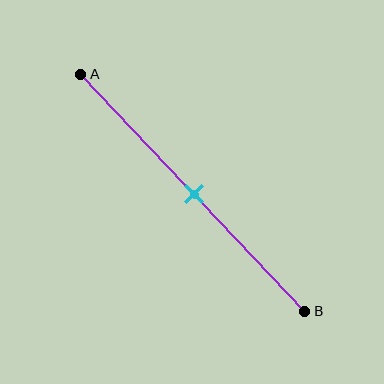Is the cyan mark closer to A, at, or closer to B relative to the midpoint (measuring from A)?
The cyan mark is approximately at the midpoint of segment AB.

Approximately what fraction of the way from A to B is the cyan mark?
The cyan mark is approximately 50% of the way from A to B.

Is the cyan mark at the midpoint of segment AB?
Yes, the mark is approximately at the midpoint.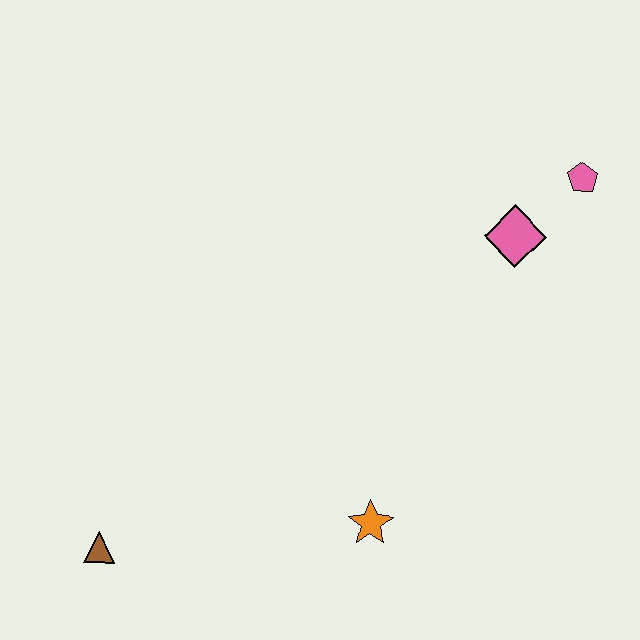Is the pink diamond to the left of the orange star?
No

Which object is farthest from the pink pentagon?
The brown triangle is farthest from the pink pentagon.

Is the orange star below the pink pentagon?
Yes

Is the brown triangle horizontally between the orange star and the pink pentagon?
No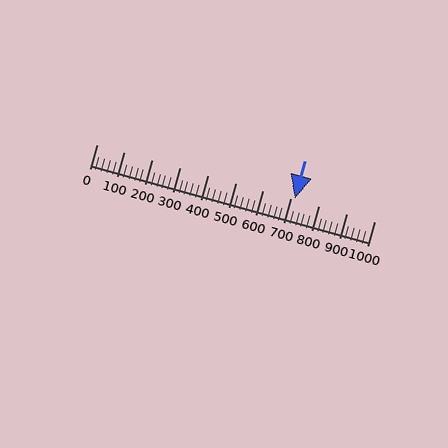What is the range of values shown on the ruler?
The ruler shows values from 0 to 1000.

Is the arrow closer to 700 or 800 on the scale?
The arrow is closer to 700.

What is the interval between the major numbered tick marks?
The major tick marks are spaced 100 units apart.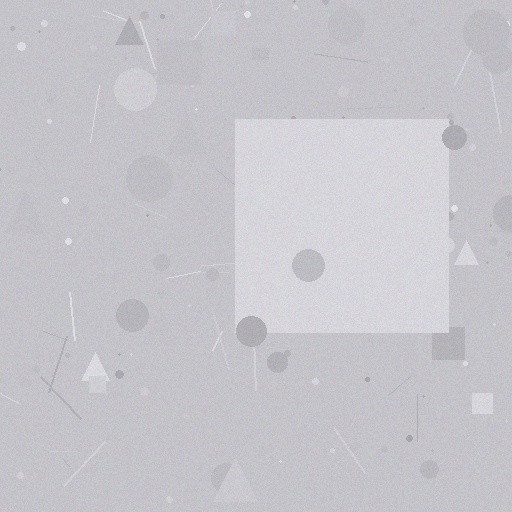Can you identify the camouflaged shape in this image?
The camouflaged shape is a square.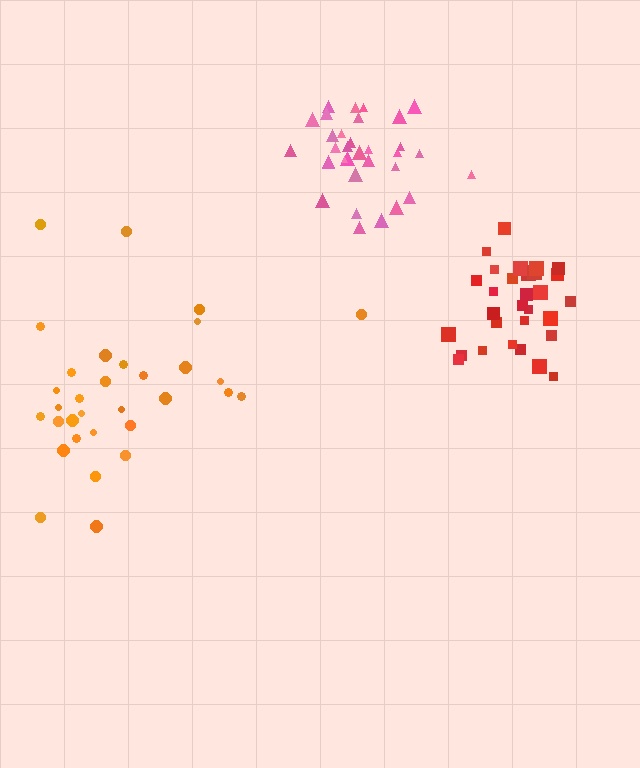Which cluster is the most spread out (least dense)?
Orange.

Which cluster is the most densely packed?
Red.